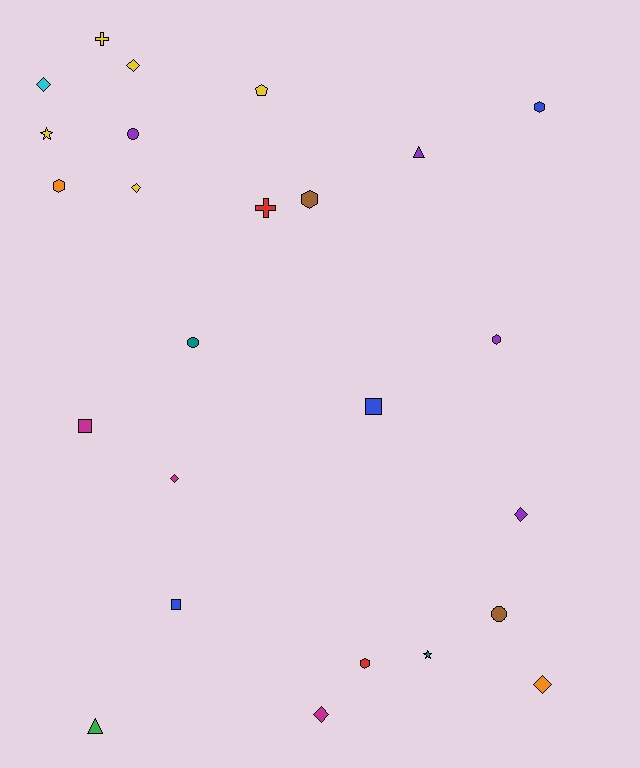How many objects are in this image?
There are 25 objects.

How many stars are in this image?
There are 2 stars.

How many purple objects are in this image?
There are 4 purple objects.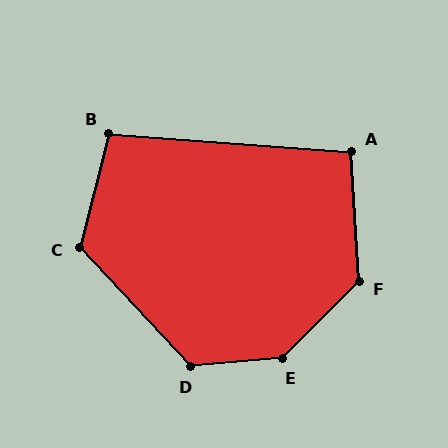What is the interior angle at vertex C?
Approximately 123 degrees (obtuse).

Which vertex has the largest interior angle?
E, at approximately 140 degrees.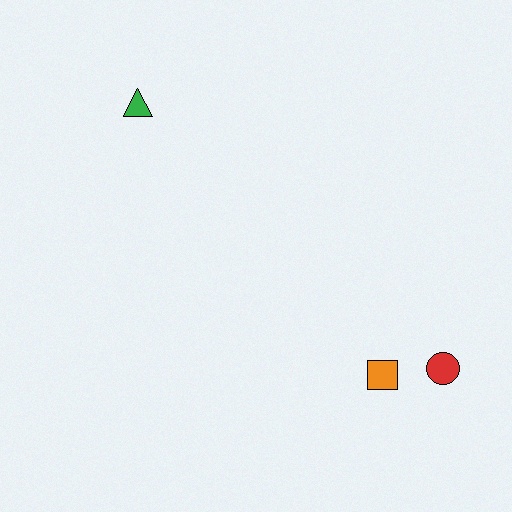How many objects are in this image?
There are 3 objects.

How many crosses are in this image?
There are no crosses.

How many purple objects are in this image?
There are no purple objects.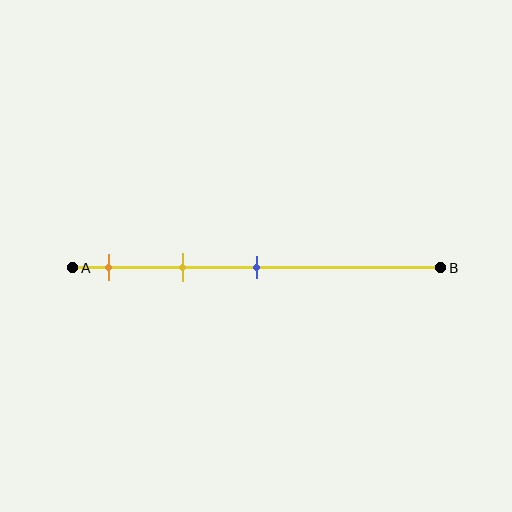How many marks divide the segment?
There are 3 marks dividing the segment.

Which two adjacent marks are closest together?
The orange and yellow marks are the closest adjacent pair.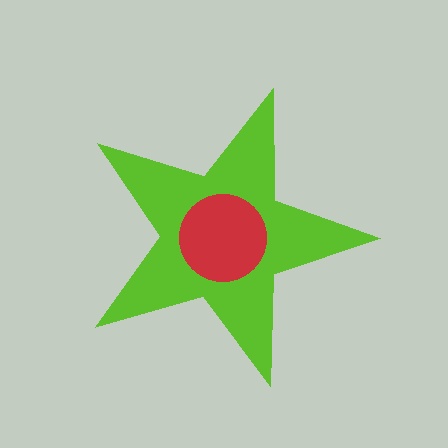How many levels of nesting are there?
2.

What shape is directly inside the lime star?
The red circle.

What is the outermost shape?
The lime star.